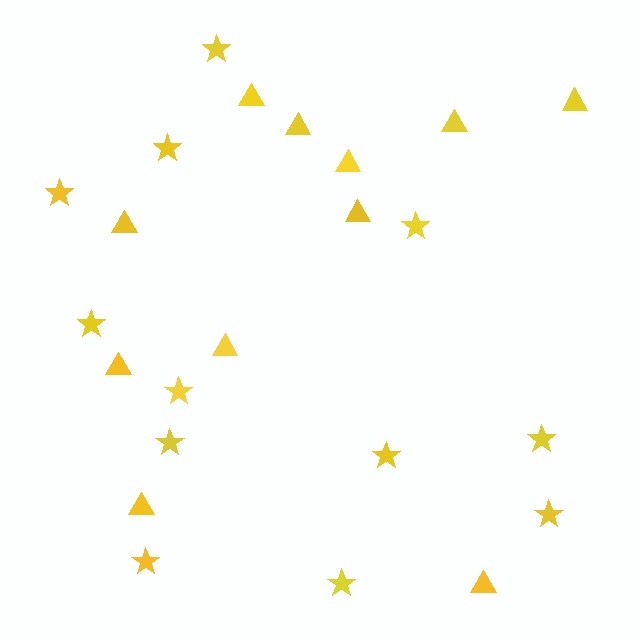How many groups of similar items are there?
There are 2 groups: one group of stars (12) and one group of triangles (11).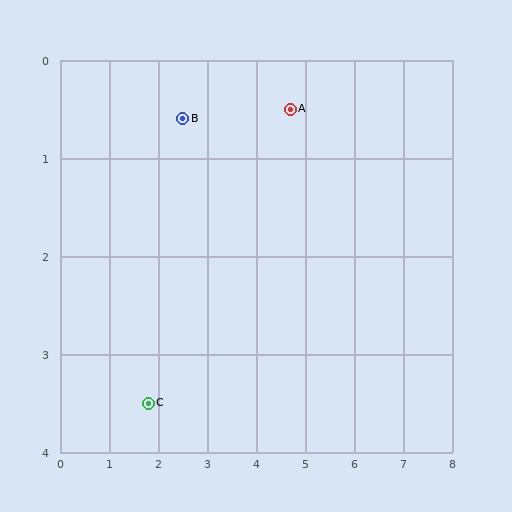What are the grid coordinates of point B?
Point B is at approximately (2.5, 0.6).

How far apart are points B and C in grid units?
Points B and C are about 3.0 grid units apart.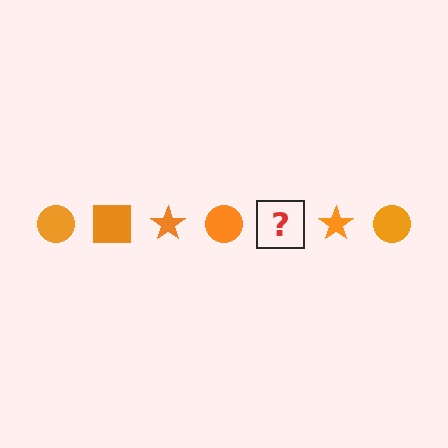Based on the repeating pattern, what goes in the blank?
The blank should be an orange square.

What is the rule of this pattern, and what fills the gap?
The rule is that the pattern cycles through circle, square, star shapes in orange. The gap should be filled with an orange square.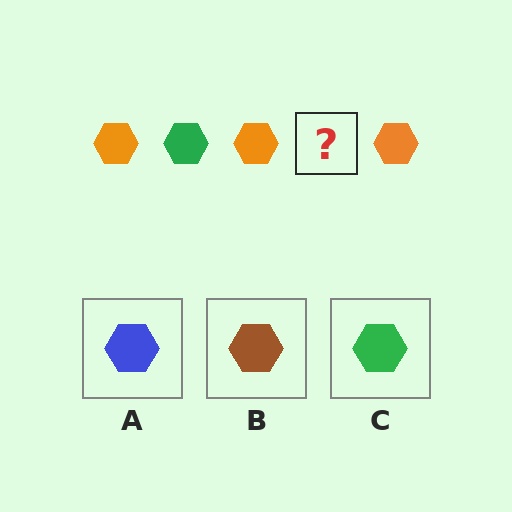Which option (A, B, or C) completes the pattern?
C.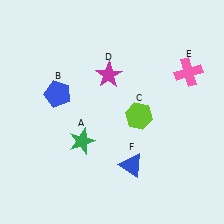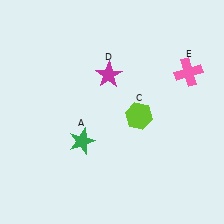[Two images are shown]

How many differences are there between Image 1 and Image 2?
There are 2 differences between the two images.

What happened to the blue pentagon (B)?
The blue pentagon (B) was removed in Image 2. It was in the top-left area of Image 1.